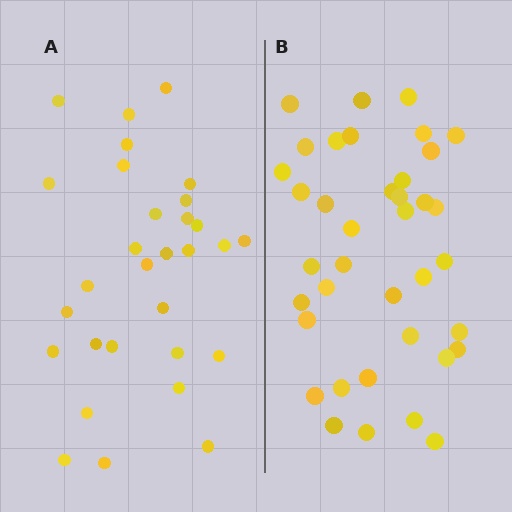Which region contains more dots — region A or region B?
Region B (the right region) has more dots.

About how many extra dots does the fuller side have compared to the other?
Region B has roughly 8 or so more dots than region A.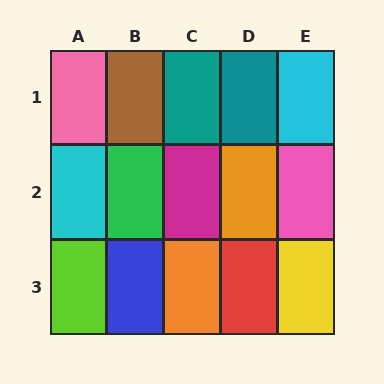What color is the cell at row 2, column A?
Cyan.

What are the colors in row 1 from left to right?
Pink, brown, teal, teal, cyan.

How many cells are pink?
2 cells are pink.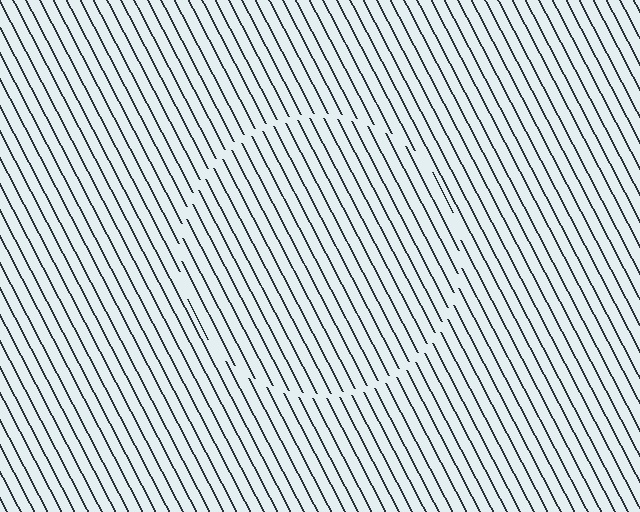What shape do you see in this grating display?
An illusory circle. The interior of the shape contains the same grating, shifted by half a period — the contour is defined by the phase discontinuity where line-ends from the inner and outer gratings abut.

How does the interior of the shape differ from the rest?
The interior of the shape contains the same grating, shifted by half a period — the contour is defined by the phase discontinuity where line-ends from the inner and outer gratings abut.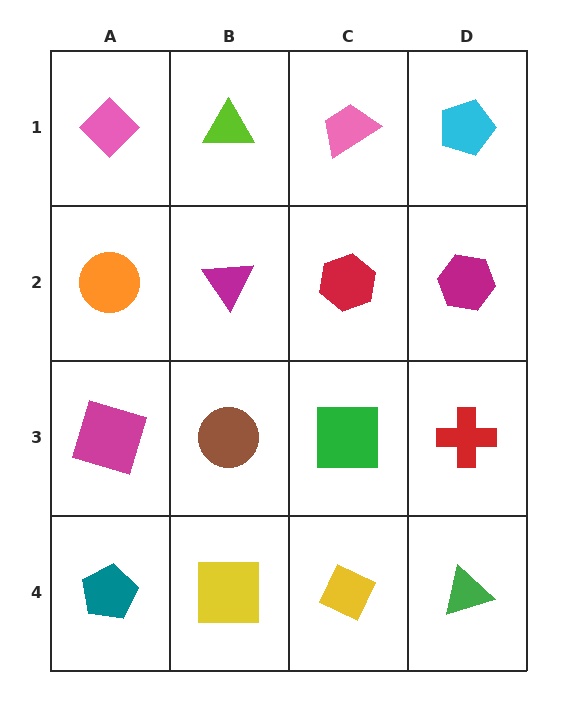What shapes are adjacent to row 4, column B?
A brown circle (row 3, column B), a teal pentagon (row 4, column A), a yellow diamond (row 4, column C).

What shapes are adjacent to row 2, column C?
A pink trapezoid (row 1, column C), a green square (row 3, column C), a magenta triangle (row 2, column B), a magenta hexagon (row 2, column D).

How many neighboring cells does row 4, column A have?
2.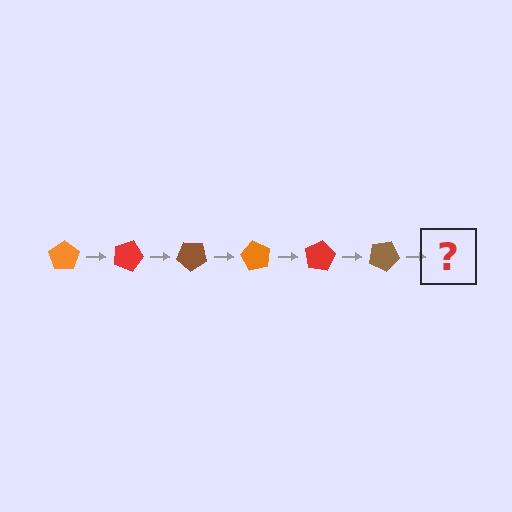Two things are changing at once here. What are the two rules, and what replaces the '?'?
The two rules are that it rotates 20 degrees each step and the color cycles through orange, red, and brown. The '?' should be an orange pentagon, rotated 120 degrees from the start.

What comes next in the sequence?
The next element should be an orange pentagon, rotated 120 degrees from the start.